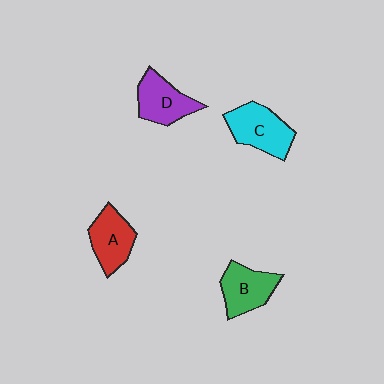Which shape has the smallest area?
Shape A (red).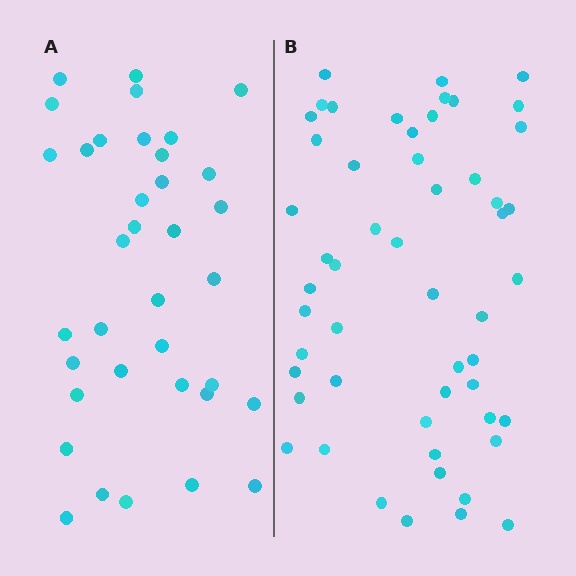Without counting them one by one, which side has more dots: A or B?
Region B (the right region) has more dots.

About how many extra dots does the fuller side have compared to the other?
Region B has approximately 15 more dots than region A.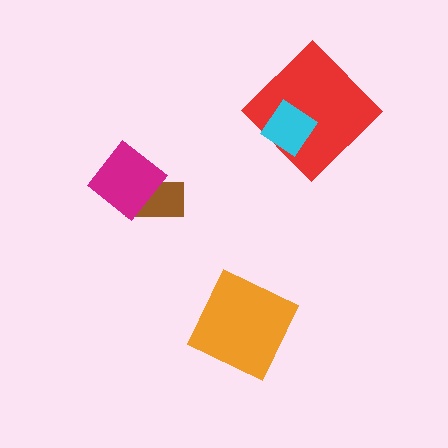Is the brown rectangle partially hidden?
Yes, it is partially covered by another shape.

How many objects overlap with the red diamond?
1 object overlaps with the red diamond.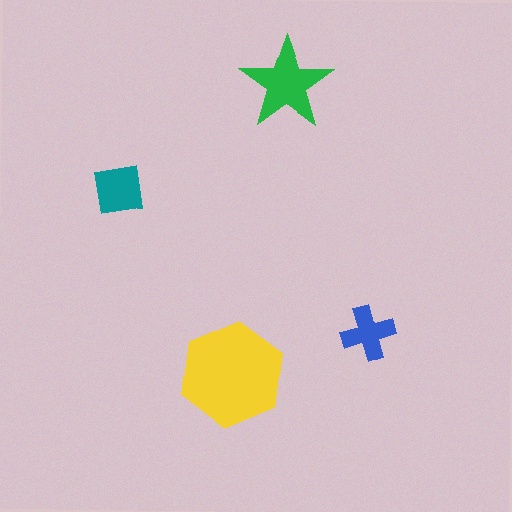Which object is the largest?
The yellow hexagon.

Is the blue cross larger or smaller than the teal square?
Smaller.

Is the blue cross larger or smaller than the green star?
Smaller.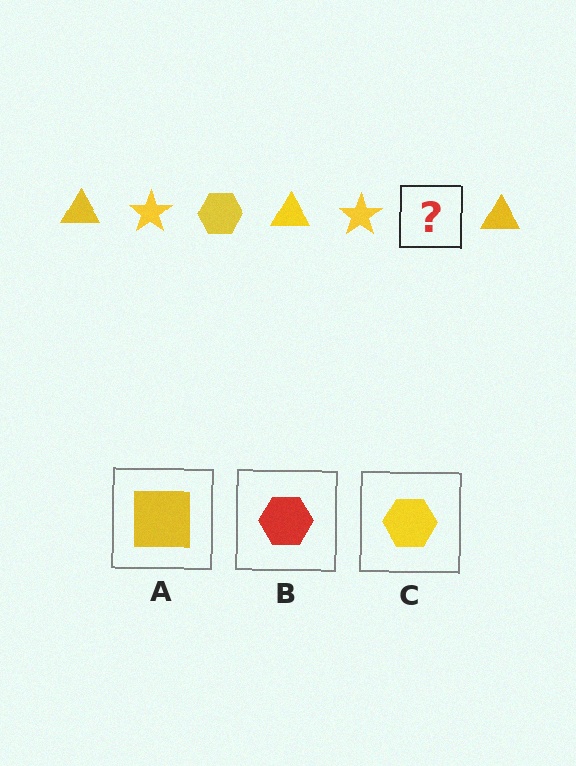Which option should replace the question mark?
Option C.